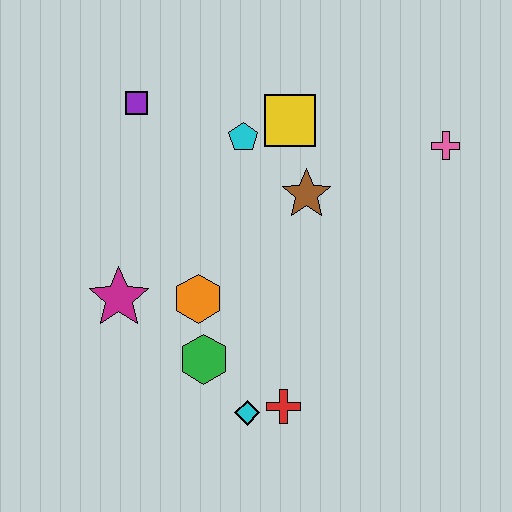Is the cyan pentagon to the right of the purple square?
Yes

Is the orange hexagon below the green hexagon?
No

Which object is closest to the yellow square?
The cyan pentagon is closest to the yellow square.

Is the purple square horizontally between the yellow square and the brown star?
No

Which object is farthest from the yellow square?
The cyan diamond is farthest from the yellow square.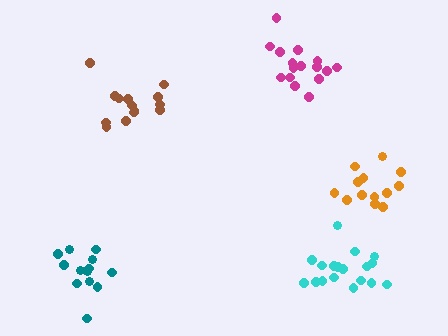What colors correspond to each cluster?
The clusters are colored: brown, teal, magenta, orange, cyan.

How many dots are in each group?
Group 1: 14 dots, Group 2: 13 dots, Group 3: 16 dots, Group 4: 13 dots, Group 5: 18 dots (74 total).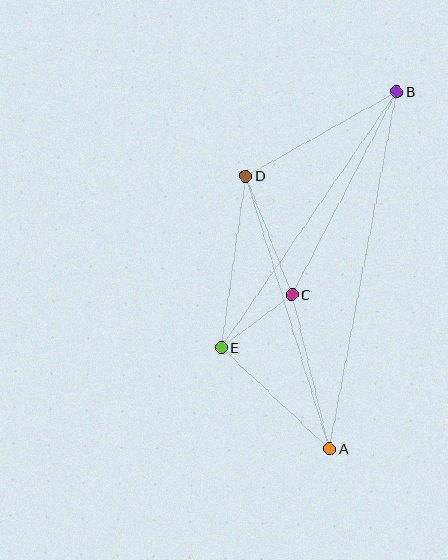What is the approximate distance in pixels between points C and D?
The distance between C and D is approximately 127 pixels.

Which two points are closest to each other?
Points C and E are closest to each other.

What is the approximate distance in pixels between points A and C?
The distance between A and C is approximately 159 pixels.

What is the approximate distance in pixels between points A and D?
The distance between A and D is approximately 285 pixels.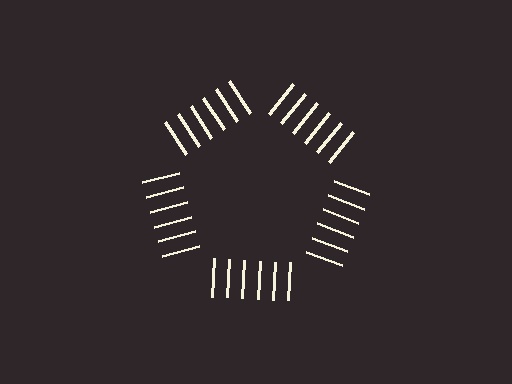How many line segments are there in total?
30 — 6 along each of the 5 edges.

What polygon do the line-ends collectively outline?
An illusory pentagon — the line segments terminate on its edges but no continuous stroke is drawn.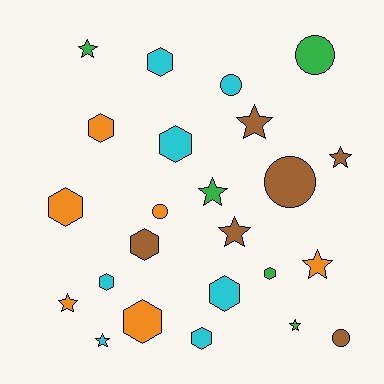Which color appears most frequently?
Cyan, with 7 objects.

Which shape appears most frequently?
Hexagon, with 10 objects.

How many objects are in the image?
There are 24 objects.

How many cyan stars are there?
There is 1 cyan star.